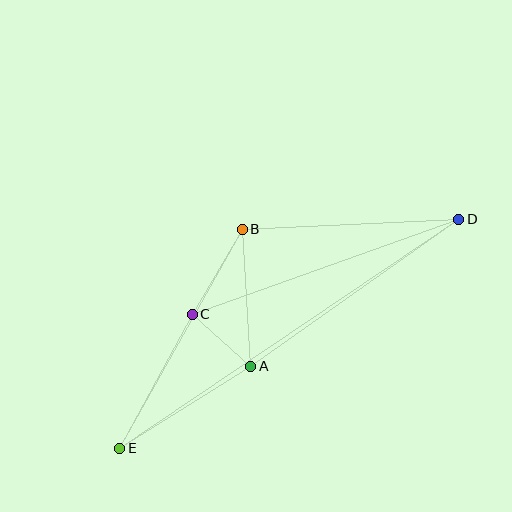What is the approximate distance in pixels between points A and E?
The distance between A and E is approximately 154 pixels.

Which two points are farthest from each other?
Points D and E are farthest from each other.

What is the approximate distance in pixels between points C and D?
The distance between C and D is approximately 283 pixels.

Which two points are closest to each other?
Points A and C are closest to each other.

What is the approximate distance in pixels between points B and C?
The distance between B and C is approximately 99 pixels.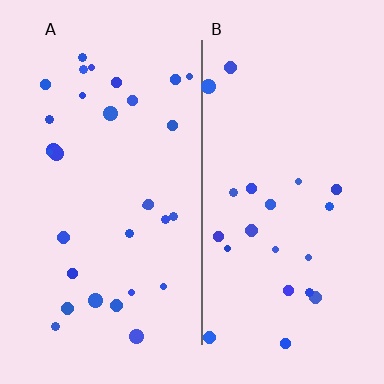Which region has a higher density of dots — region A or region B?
A (the left).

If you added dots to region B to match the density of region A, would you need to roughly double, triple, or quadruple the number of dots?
Approximately double.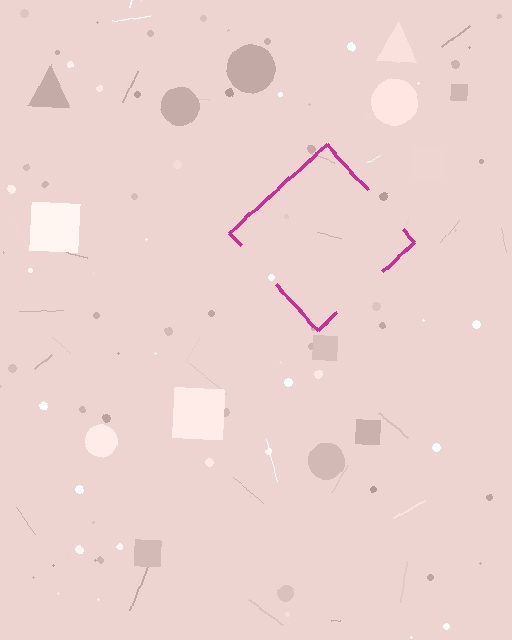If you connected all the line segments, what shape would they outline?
They would outline a diamond.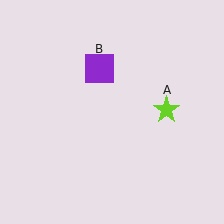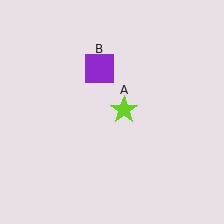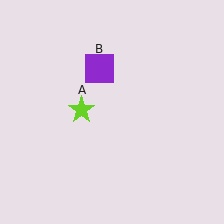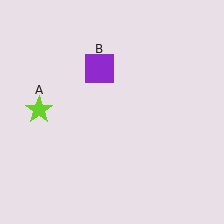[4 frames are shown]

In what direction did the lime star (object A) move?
The lime star (object A) moved left.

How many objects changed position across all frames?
1 object changed position: lime star (object A).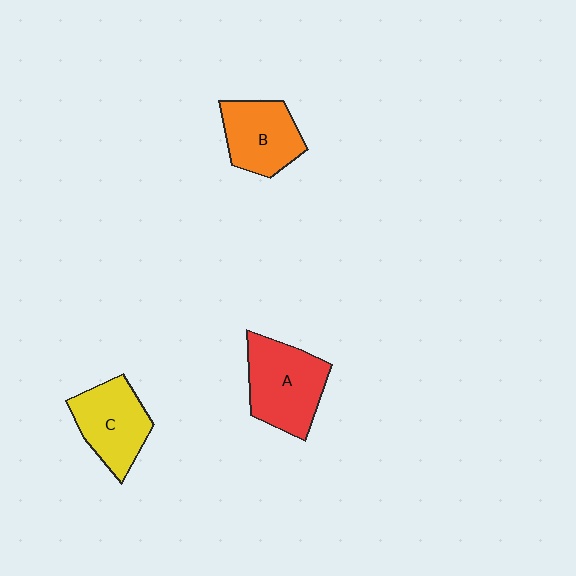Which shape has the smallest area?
Shape B (orange).